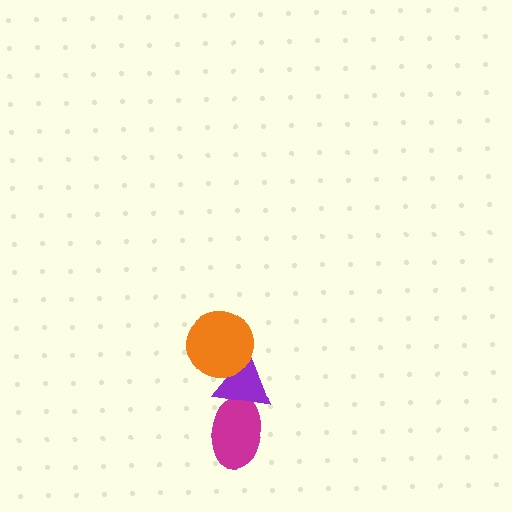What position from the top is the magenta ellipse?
The magenta ellipse is 3rd from the top.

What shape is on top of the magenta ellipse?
The purple triangle is on top of the magenta ellipse.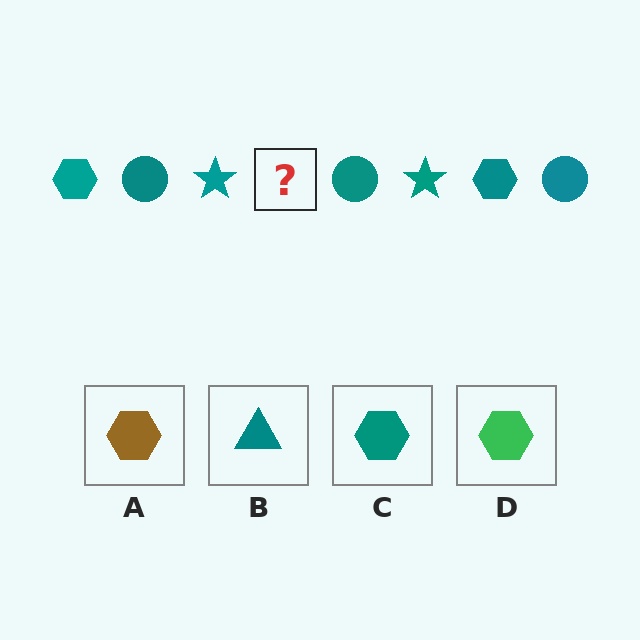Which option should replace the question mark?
Option C.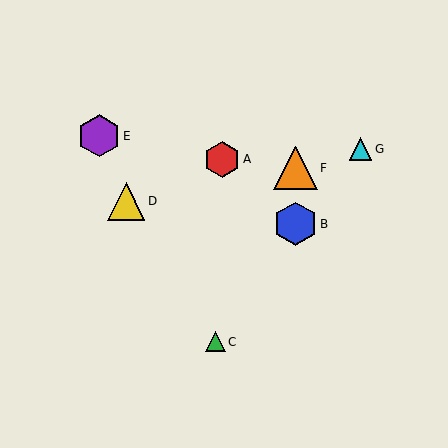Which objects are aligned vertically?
Objects B, F are aligned vertically.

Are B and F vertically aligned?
Yes, both are at x≈296.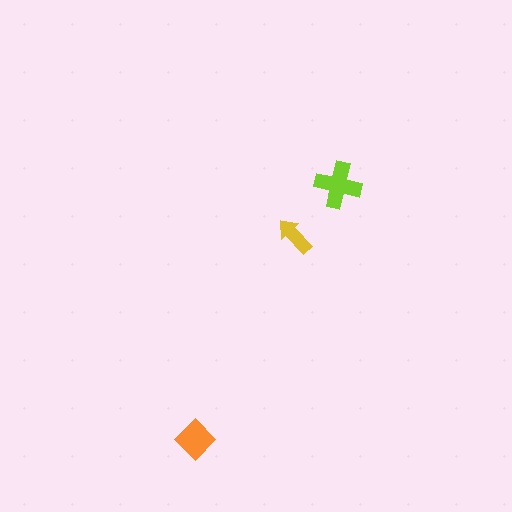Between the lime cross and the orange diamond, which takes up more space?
The lime cross.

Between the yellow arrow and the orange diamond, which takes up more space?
The orange diamond.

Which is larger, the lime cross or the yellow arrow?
The lime cross.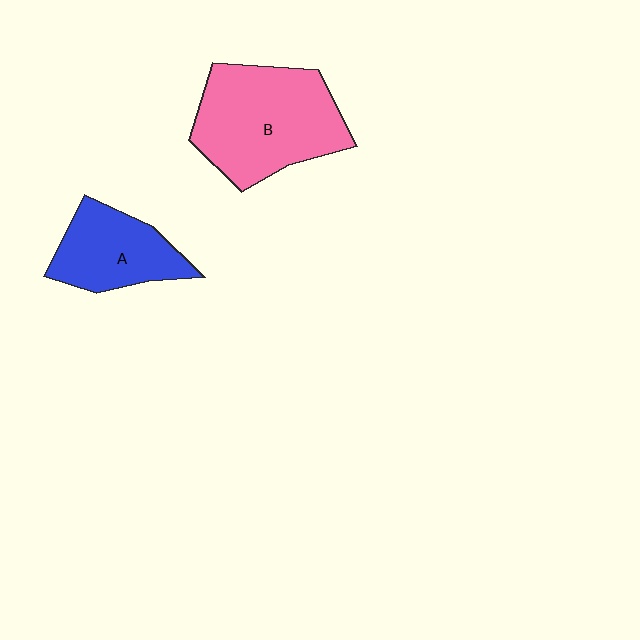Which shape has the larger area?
Shape B (pink).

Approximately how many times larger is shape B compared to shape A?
Approximately 1.6 times.